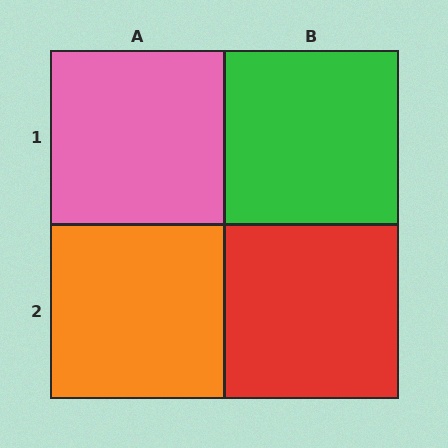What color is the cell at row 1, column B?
Green.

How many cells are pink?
1 cell is pink.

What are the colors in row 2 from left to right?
Orange, red.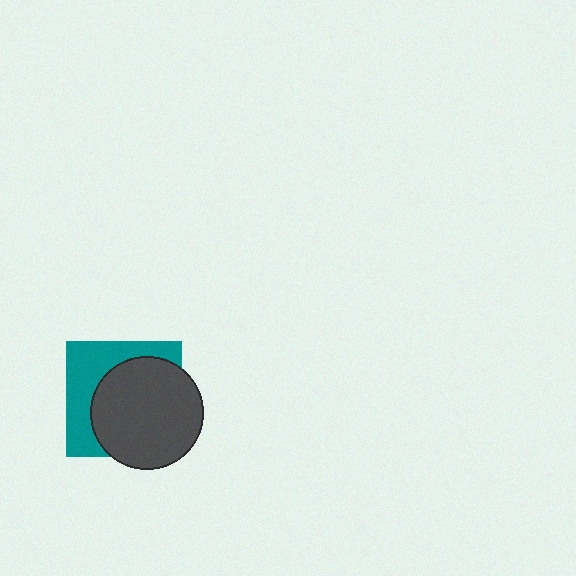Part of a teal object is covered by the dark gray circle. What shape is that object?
It is a square.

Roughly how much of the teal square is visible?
A small part of it is visible (roughly 39%).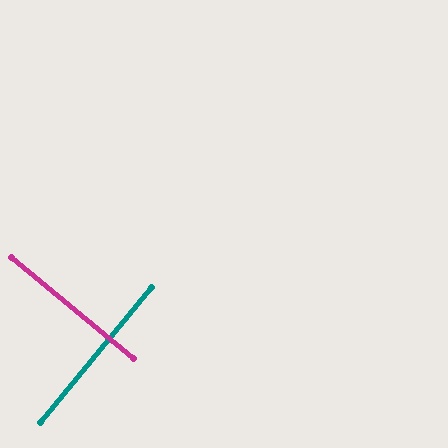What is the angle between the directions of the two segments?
Approximately 90 degrees.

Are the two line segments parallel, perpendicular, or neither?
Perpendicular — they meet at approximately 90°.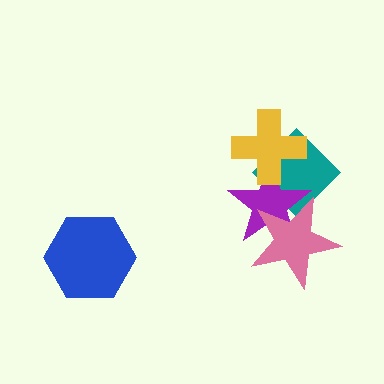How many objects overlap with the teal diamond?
3 objects overlap with the teal diamond.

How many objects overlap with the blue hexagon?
0 objects overlap with the blue hexagon.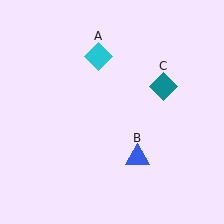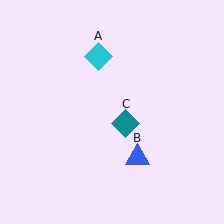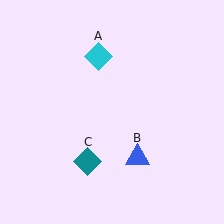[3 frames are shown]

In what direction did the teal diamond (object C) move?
The teal diamond (object C) moved down and to the left.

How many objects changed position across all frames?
1 object changed position: teal diamond (object C).